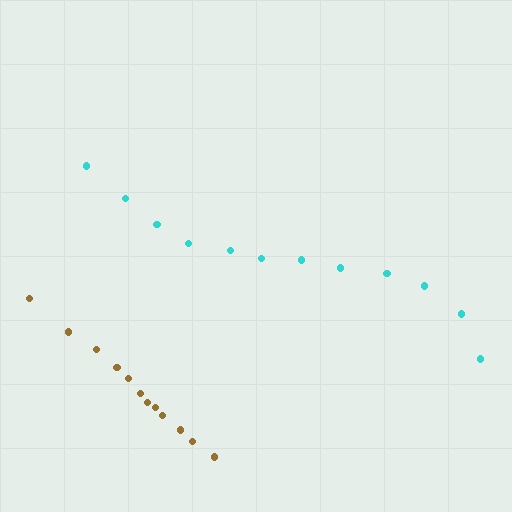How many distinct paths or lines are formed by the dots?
There are 2 distinct paths.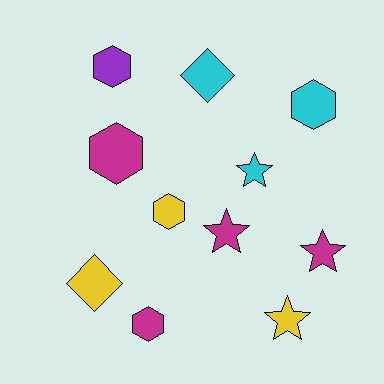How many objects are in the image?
There are 11 objects.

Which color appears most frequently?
Magenta, with 4 objects.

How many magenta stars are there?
There are 2 magenta stars.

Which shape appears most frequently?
Hexagon, with 5 objects.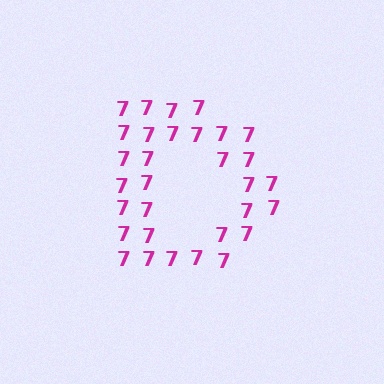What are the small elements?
The small elements are digit 7's.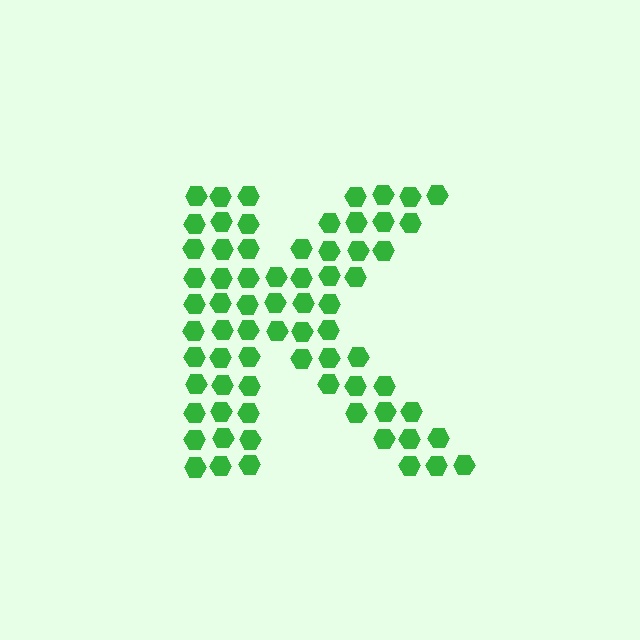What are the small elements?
The small elements are hexagons.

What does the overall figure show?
The overall figure shows the letter K.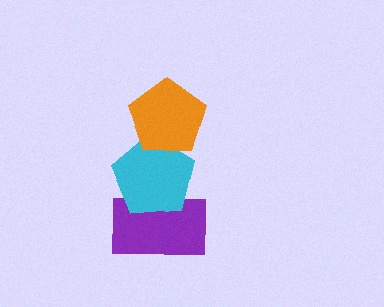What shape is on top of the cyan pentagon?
The orange pentagon is on top of the cyan pentagon.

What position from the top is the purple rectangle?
The purple rectangle is 3rd from the top.